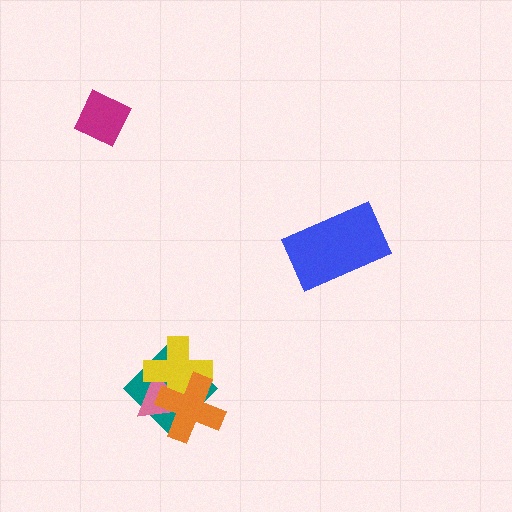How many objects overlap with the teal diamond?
3 objects overlap with the teal diamond.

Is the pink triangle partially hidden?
Yes, it is partially covered by another shape.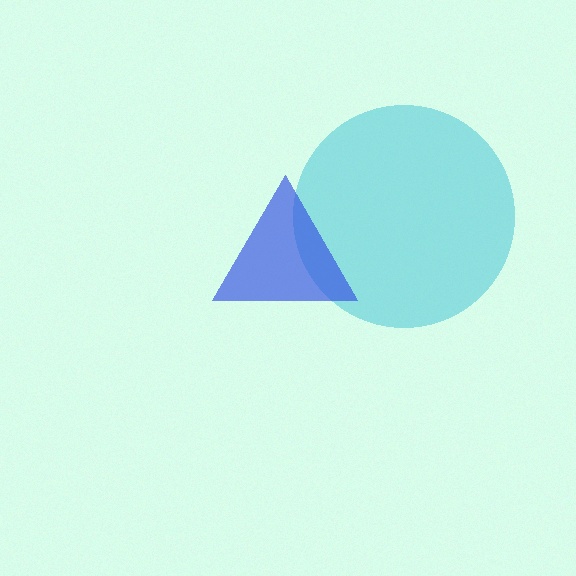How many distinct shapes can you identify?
There are 2 distinct shapes: a cyan circle, a blue triangle.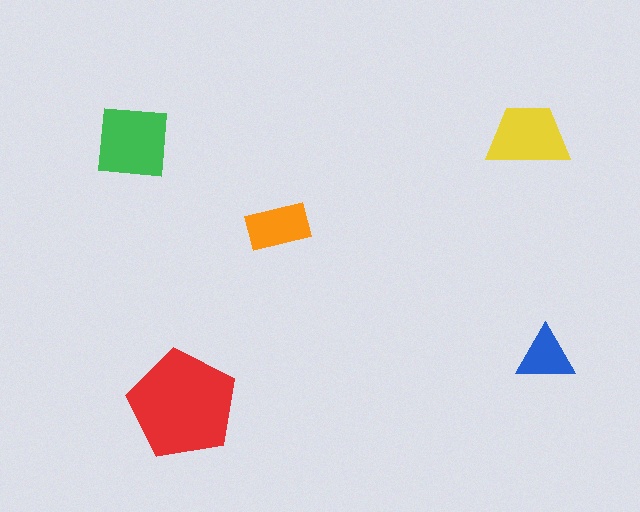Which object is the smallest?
The blue triangle.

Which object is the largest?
The red pentagon.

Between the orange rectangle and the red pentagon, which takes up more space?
The red pentagon.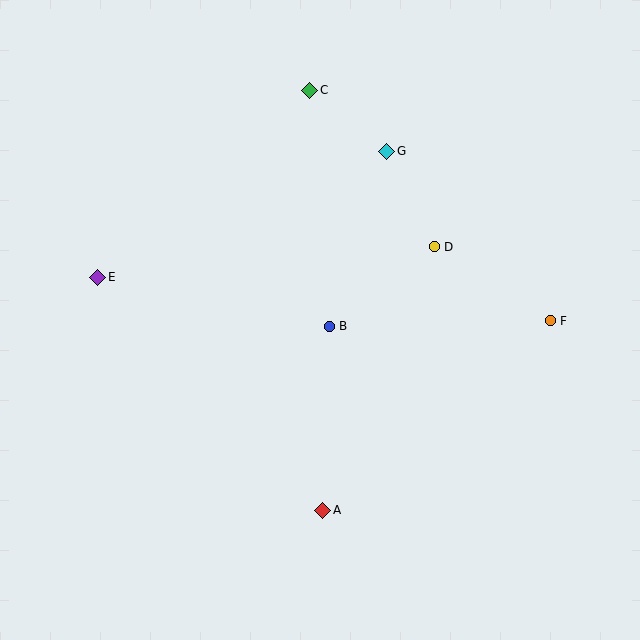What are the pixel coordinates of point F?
Point F is at (550, 321).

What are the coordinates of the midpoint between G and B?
The midpoint between G and B is at (358, 239).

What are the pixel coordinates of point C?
Point C is at (310, 90).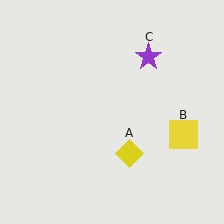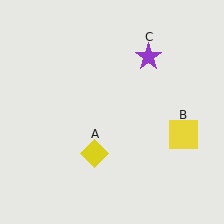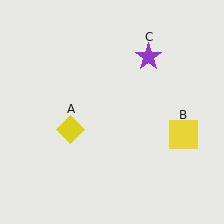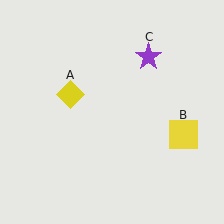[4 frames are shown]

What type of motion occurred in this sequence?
The yellow diamond (object A) rotated clockwise around the center of the scene.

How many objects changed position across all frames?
1 object changed position: yellow diamond (object A).